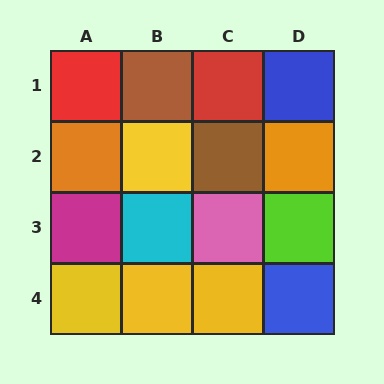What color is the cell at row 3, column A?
Magenta.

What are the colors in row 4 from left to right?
Yellow, yellow, yellow, blue.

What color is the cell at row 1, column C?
Red.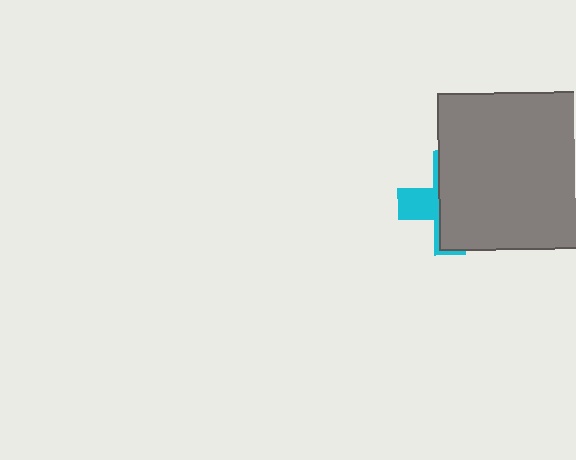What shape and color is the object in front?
The object in front is a gray rectangle.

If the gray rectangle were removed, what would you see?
You would see the complete cyan cross.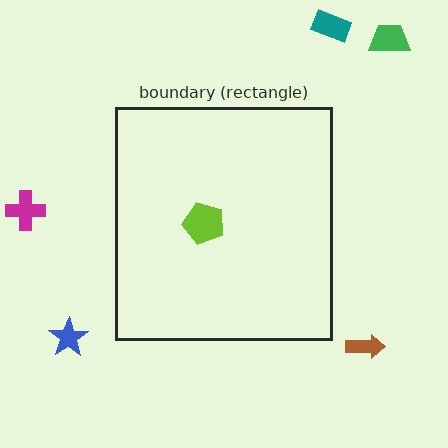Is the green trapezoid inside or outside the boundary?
Outside.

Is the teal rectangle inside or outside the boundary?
Outside.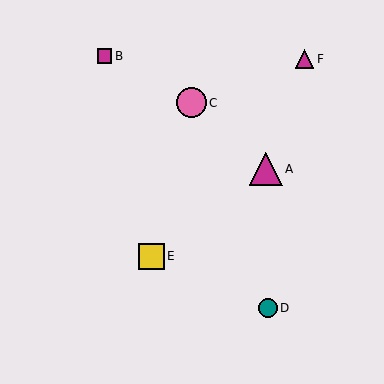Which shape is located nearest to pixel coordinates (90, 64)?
The magenta square (labeled B) at (105, 56) is nearest to that location.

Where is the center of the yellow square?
The center of the yellow square is at (151, 256).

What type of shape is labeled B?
Shape B is a magenta square.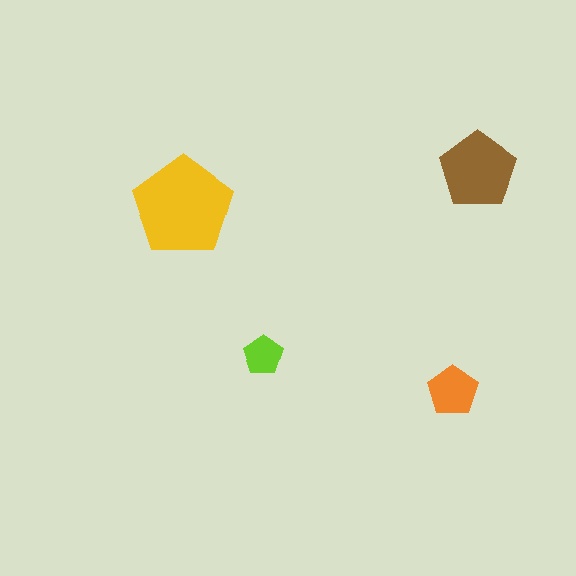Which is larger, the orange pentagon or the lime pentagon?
The orange one.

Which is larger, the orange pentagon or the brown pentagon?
The brown one.